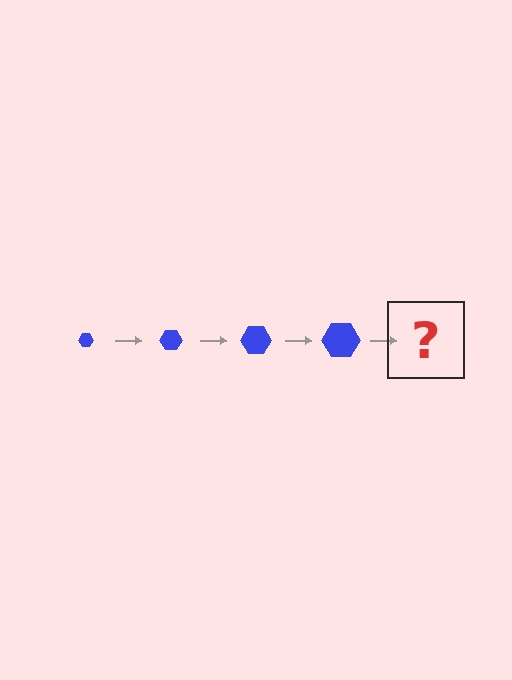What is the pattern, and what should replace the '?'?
The pattern is that the hexagon gets progressively larger each step. The '?' should be a blue hexagon, larger than the previous one.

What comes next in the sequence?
The next element should be a blue hexagon, larger than the previous one.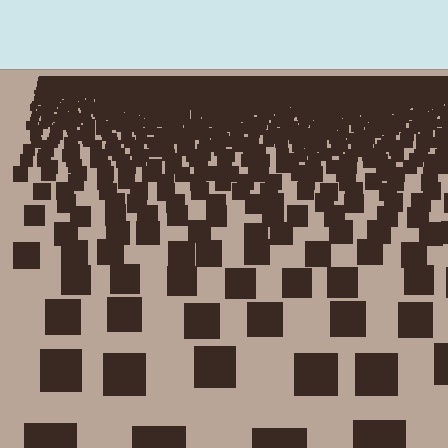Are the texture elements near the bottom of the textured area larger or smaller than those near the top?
Larger. Near the bottom, elements are closer to the viewer and appear at a bigger on-screen size.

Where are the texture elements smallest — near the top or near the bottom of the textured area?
Near the top.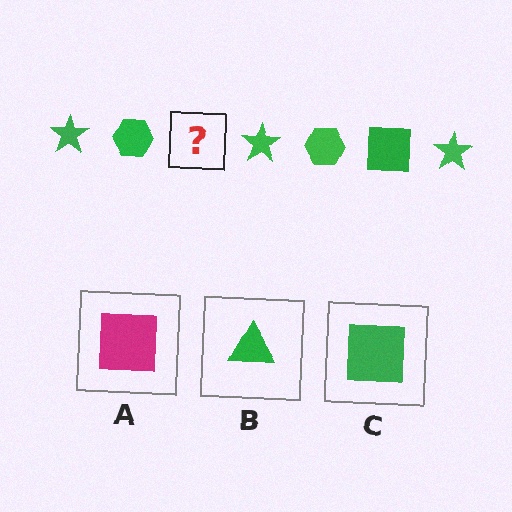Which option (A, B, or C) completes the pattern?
C.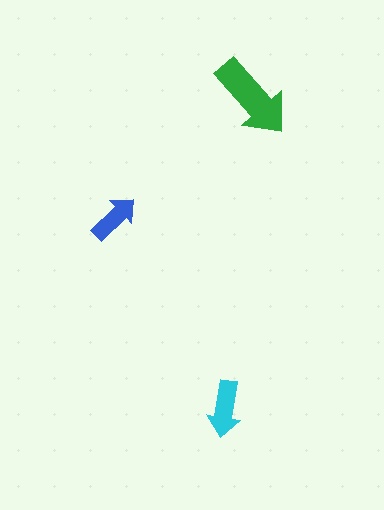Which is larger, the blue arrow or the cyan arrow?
The cyan one.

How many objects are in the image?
There are 3 objects in the image.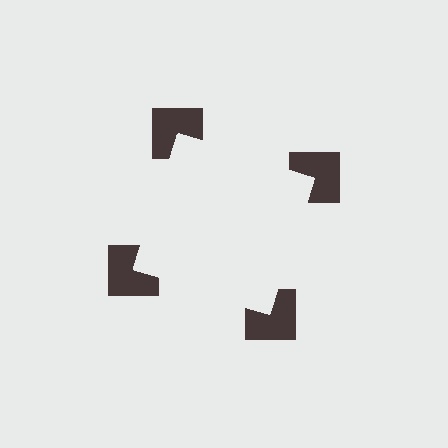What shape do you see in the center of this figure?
An illusory square — its edges are inferred from the aligned wedge cuts in the notched squares, not physically drawn.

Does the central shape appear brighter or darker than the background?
It typically appears slightly brighter than the background, even though no actual brightness change is drawn.